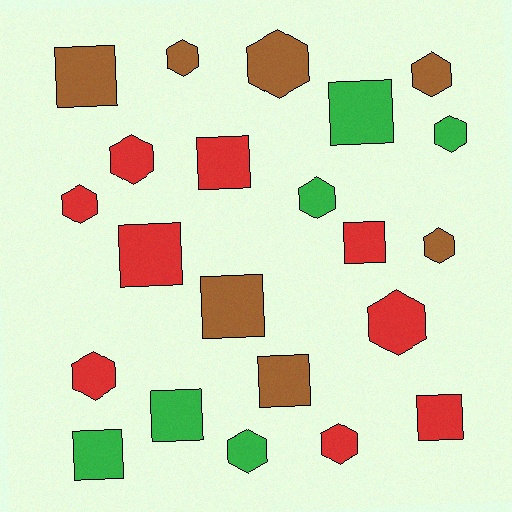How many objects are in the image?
There are 22 objects.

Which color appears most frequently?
Red, with 9 objects.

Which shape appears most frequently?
Hexagon, with 12 objects.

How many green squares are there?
There are 3 green squares.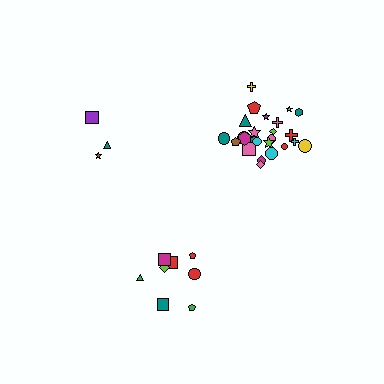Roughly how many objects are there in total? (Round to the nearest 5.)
Roughly 35 objects in total.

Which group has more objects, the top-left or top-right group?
The top-right group.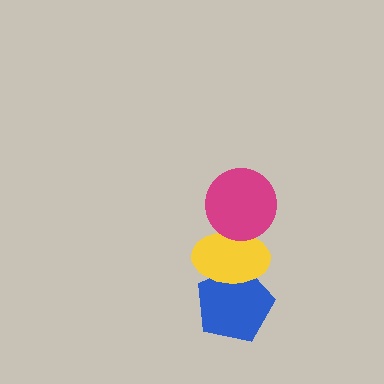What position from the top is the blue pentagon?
The blue pentagon is 3rd from the top.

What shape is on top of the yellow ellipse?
The magenta circle is on top of the yellow ellipse.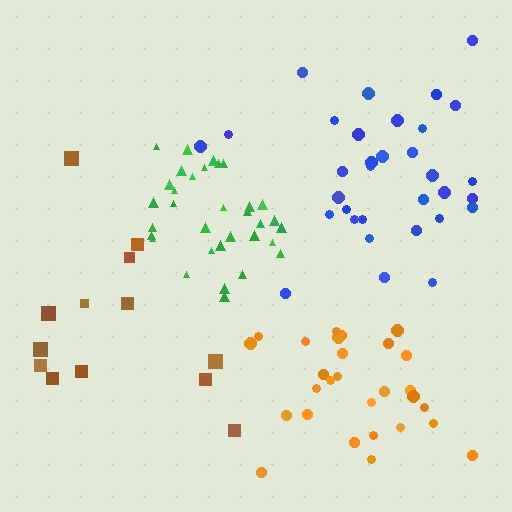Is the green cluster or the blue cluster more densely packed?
Green.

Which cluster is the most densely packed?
Green.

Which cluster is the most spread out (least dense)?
Brown.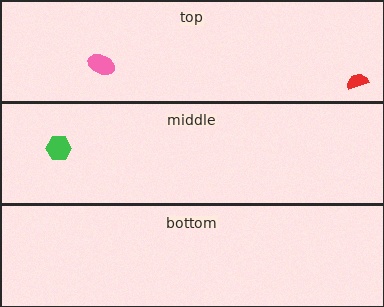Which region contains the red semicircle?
The top region.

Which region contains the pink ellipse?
The top region.